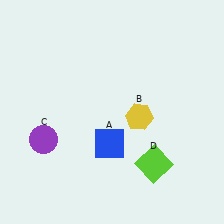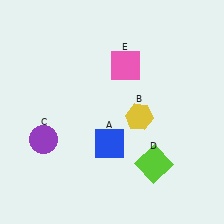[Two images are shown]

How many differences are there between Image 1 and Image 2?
There is 1 difference between the two images.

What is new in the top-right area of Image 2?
A pink square (E) was added in the top-right area of Image 2.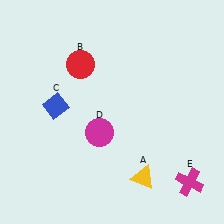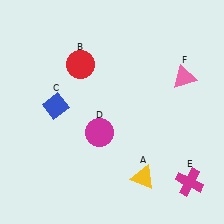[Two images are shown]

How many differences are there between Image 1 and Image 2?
There is 1 difference between the two images.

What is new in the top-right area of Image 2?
A pink triangle (F) was added in the top-right area of Image 2.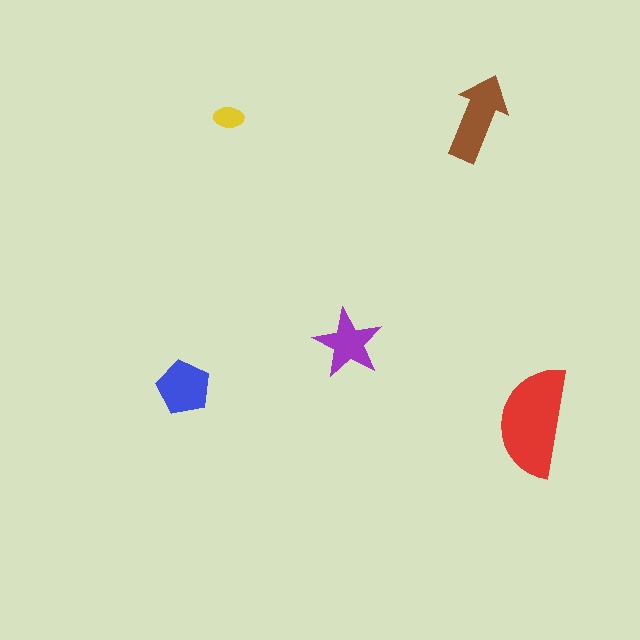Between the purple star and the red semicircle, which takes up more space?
The red semicircle.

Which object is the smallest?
The yellow ellipse.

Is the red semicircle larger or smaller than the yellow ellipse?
Larger.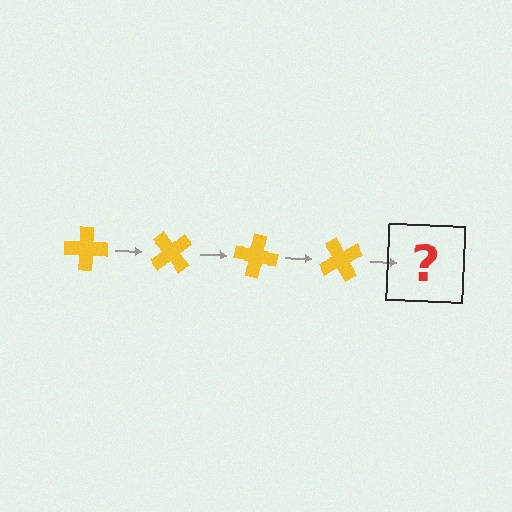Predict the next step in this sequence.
The next step is a yellow cross rotated 200 degrees.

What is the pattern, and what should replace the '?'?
The pattern is that the cross rotates 50 degrees each step. The '?' should be a yellow cross rotated 200 degrees.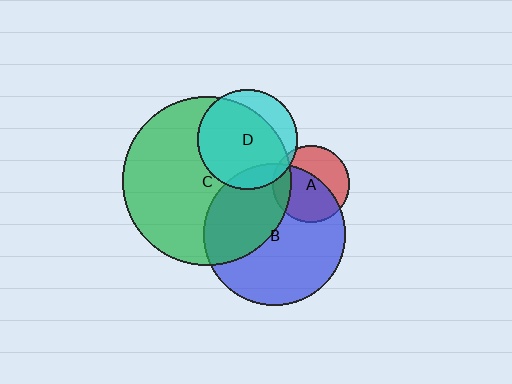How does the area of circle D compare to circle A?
Approximately 1.7 times.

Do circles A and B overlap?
Yes.